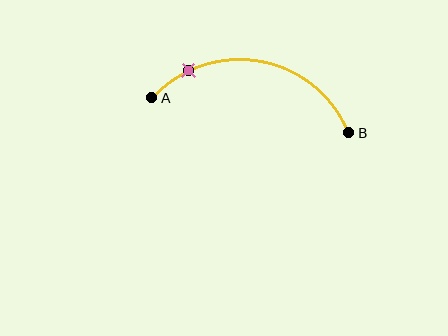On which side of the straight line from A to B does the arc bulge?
The arc bulges above the straight line connecting A and B.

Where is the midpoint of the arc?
The arc midpoint is the point on the curve farthest from the straight line joining A and B. It sits above that line.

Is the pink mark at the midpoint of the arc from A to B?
No. The pink mark lies on the arc but is closer to endpoint A. The arc midpoint would be at the point on the curve equidistant along the arc from both A and B.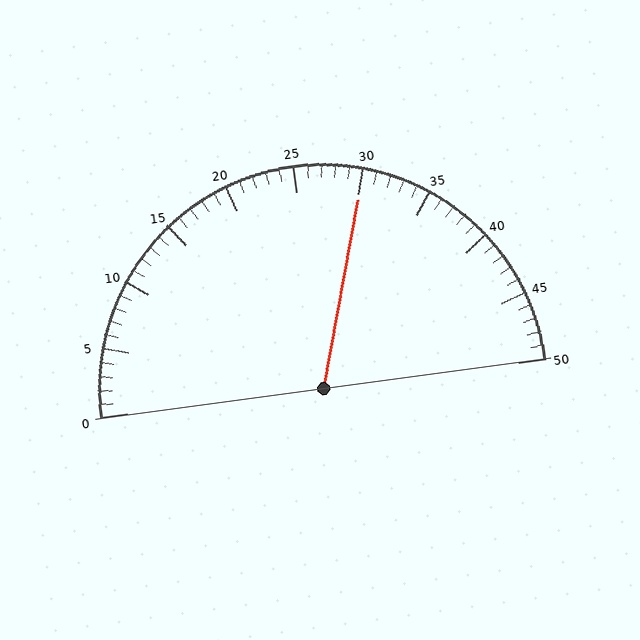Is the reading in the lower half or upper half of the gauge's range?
The reading is in the upper half of the range (0 to 50).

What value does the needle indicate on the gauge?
The needle indicates approximately 30.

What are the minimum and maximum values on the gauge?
The gauge ranges from 0 to 50.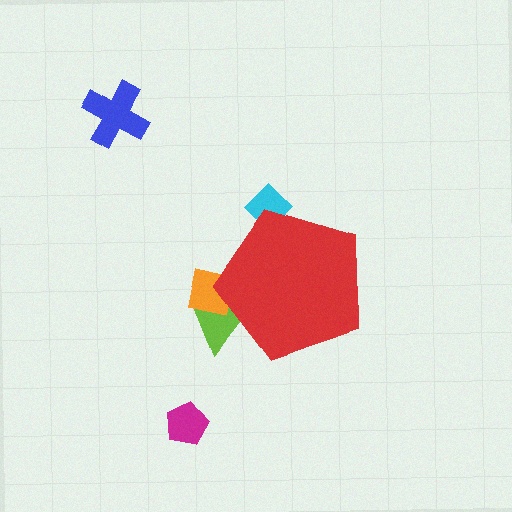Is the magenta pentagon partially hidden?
No, the magenta pentagon is fully visible.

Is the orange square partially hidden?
Yes, the orange square is partially hidden behind the red pentagon.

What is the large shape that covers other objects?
A red pentagon.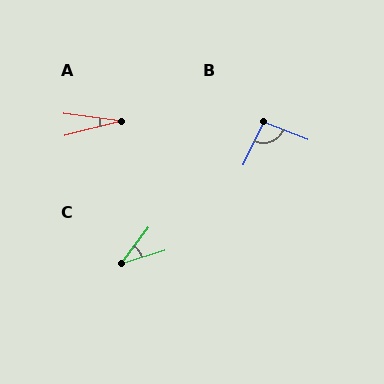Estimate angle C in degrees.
Approximately 36 degrees.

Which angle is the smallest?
A, at approximately 22 degrees.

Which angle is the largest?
B, at approximately 94 degrees.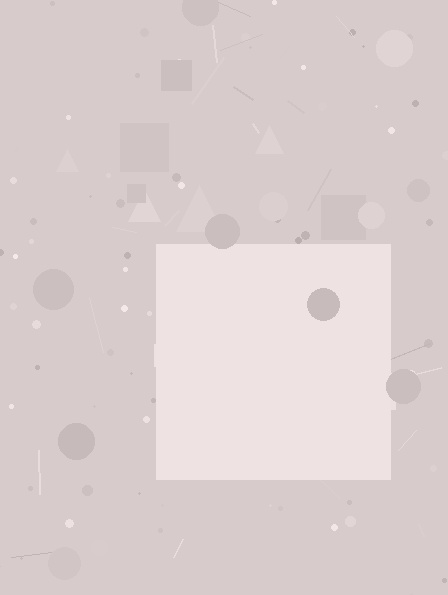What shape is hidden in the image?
A square is hidden in the image.